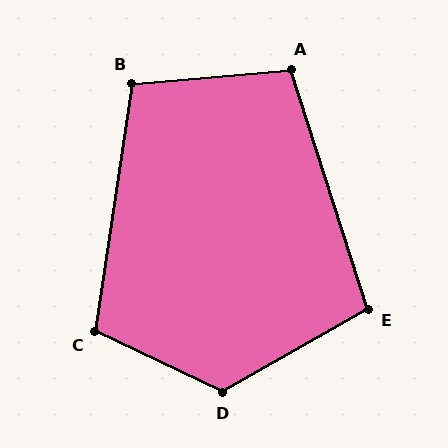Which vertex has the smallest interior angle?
E, at approximately 102 degrees.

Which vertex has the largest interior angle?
D, at approximately 125 degrees.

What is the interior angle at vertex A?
Approximately 103 degrees (obtuse).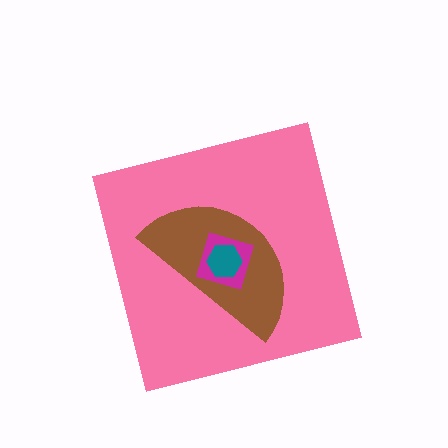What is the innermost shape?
The teal hexagon.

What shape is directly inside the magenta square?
The teal hexagon.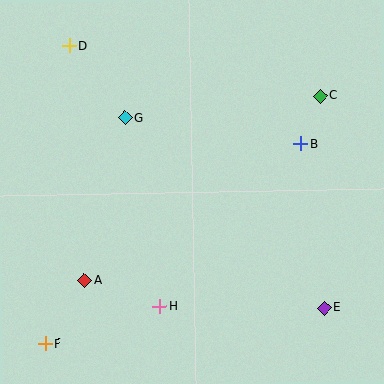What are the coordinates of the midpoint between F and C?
The midpoint between F and C is at (183, 220).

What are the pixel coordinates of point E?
Point E is at (325, 308).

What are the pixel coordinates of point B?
Point B is at (301, 144).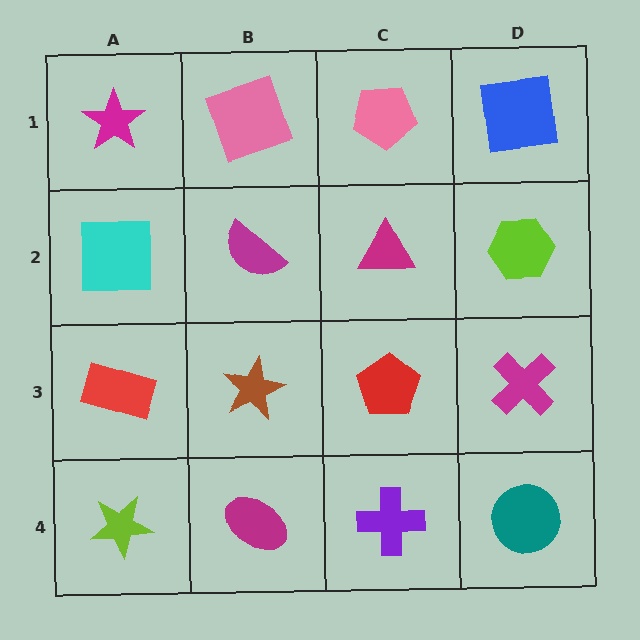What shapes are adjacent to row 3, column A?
A cyan square (row 2, column A), a lime star (row 4, column A), a brown star (row 3, column B).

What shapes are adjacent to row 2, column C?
A pink pentagon (row 1, column C), a red pentagon (row 3, column C), a magenta semicircle (row 2, column B), a lime hexagon (row 2, column D).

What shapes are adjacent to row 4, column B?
A brown star (row 3, column B), a lime star (row 4, column A), a purple cross (row 4, column C).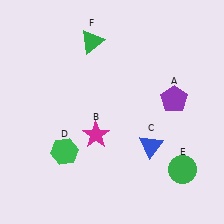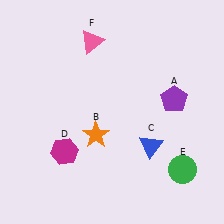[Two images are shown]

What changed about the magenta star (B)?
In Image 1, B is magenta. In Image 2, it changed to orange.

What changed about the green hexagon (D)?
In Image 1, D is green. In Image 2, it changed to magenta.